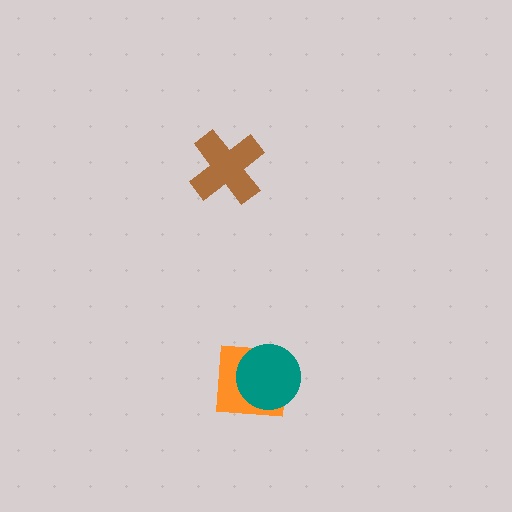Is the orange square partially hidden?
Yes, it is partially covered by another shape.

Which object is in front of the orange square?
The teal circle is in front of the orange square.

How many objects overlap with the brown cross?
0 objects overlap with the brown cross.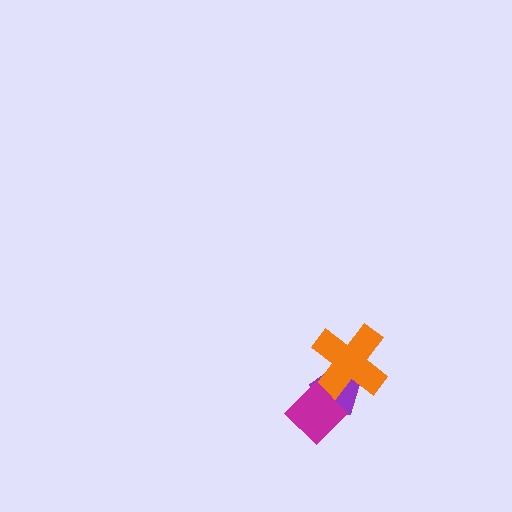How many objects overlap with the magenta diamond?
2 objects overlap with the magenta diamond.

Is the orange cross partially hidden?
Yes, it is partially covered by another shape.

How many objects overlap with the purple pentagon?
2 objects overlap with the purple pentagon.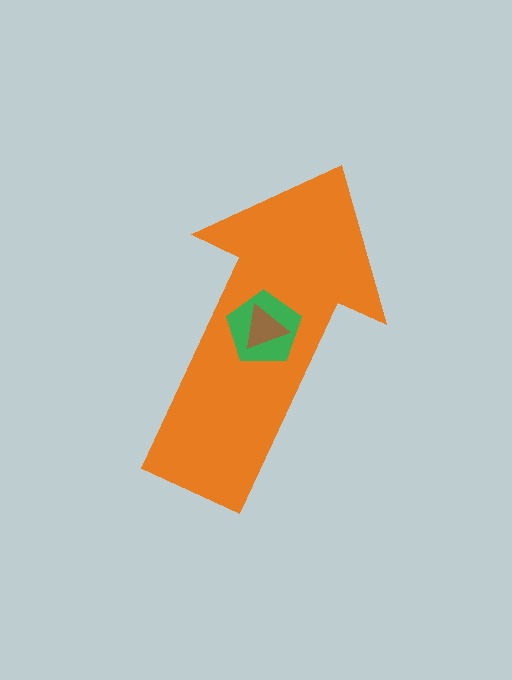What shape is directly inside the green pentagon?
The brown triangle.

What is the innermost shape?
The brown triangle.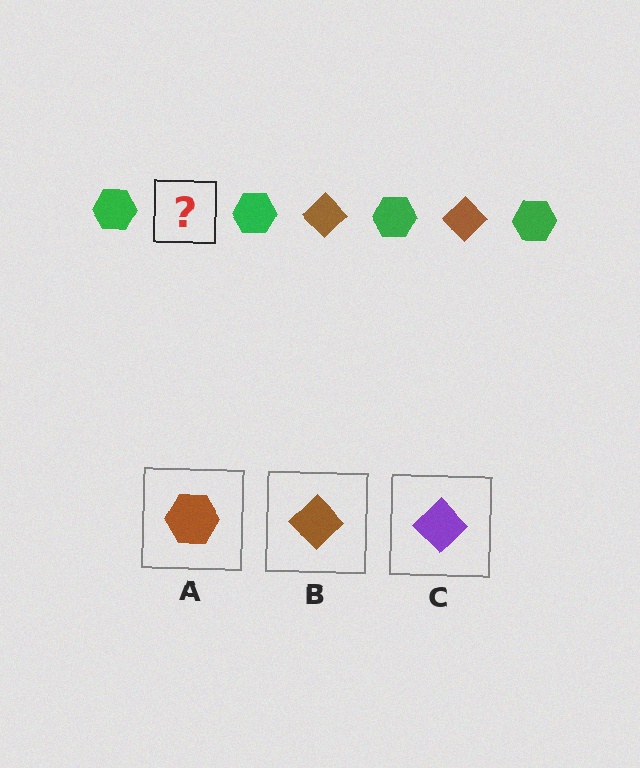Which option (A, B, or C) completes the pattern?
B.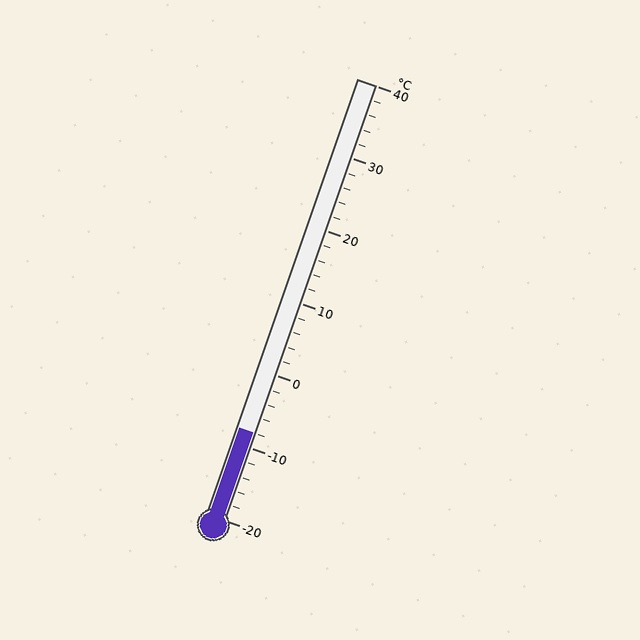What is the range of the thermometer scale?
The thermometer scale ranges from -20°C to 40°C.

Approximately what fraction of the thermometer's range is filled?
The thermometer is filled to approximately 20% of its range.